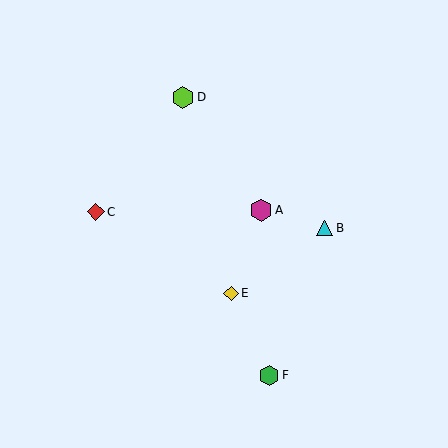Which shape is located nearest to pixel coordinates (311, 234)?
The cyan triangle (labeled B) at (325, 228) is nearest to that location.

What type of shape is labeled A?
Shape A is a magenta hexagon.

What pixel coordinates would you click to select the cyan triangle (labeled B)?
Click at (325, 228) to select the cyan triangle B.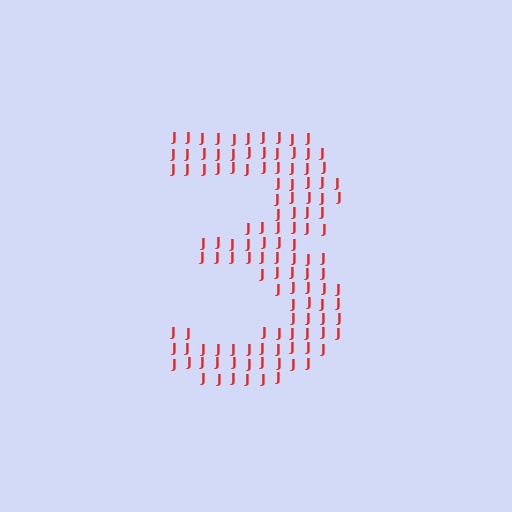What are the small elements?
The small elements are letter J's.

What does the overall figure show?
The overall figure shows the digit 3.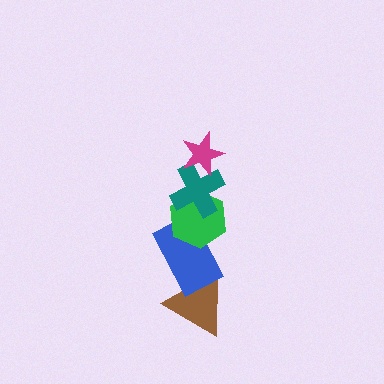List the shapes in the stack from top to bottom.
From top to bottom: the magenta star, the teal cross, the green hexagon, the blue rectangle, the brown triangle.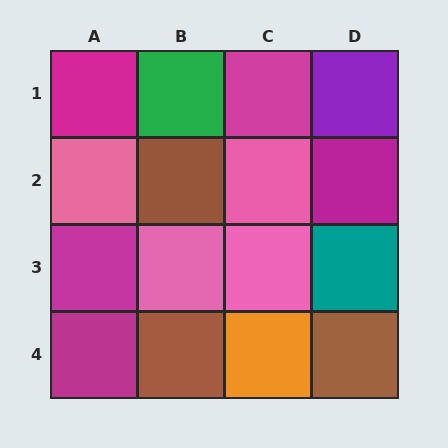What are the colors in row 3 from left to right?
Magenta, pink, pink, teal.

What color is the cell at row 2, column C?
Pink.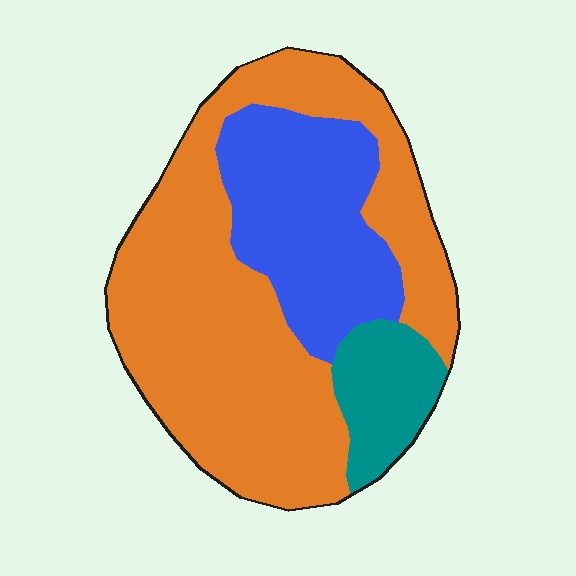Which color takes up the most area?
Orange, at roughly 60%.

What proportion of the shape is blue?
Blue takes up between a sixth and a third of the shape.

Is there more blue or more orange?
Orange.